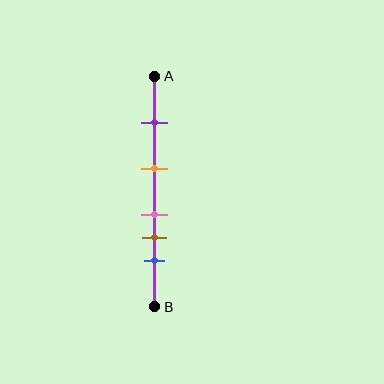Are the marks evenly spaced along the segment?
No, the marks are not evenly spaced.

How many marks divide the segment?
There are 5 marks dividing the segment.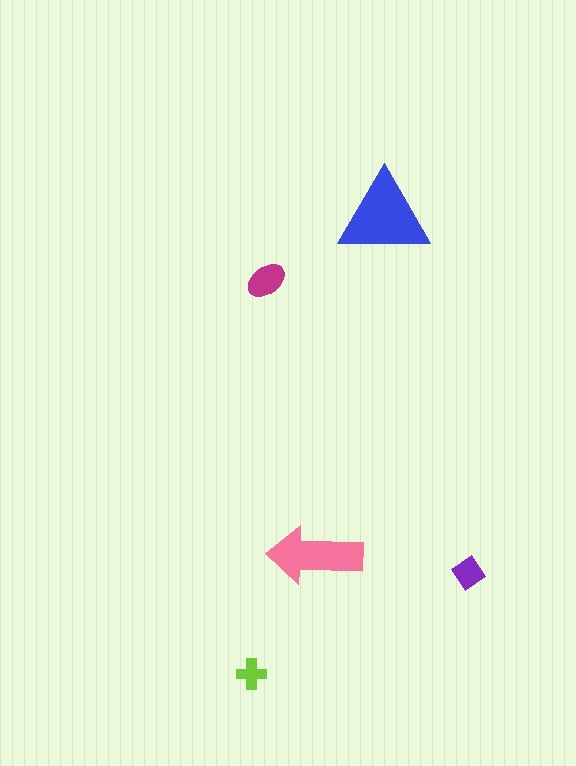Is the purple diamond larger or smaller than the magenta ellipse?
Smaller.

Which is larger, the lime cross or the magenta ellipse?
The magenta ellipse.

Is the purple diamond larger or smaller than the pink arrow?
Smaller.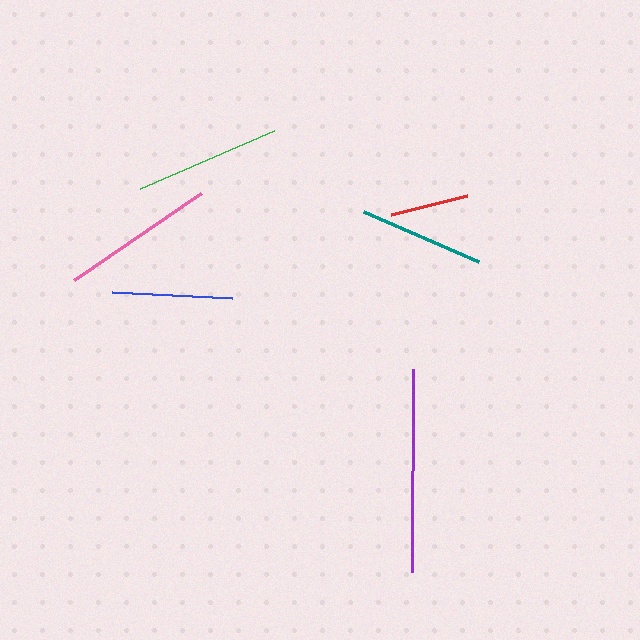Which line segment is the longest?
The purple line is the longest at approximately 203 pixels.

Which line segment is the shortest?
The red line is the shortest at approximately 79 pixels.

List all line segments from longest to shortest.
From longest to shortest: purple, pink, green, teal, blue, red.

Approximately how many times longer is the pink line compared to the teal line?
The pink line is approximately 1.2 times the length of the teal line.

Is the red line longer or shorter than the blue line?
The blue line is longer than the red line.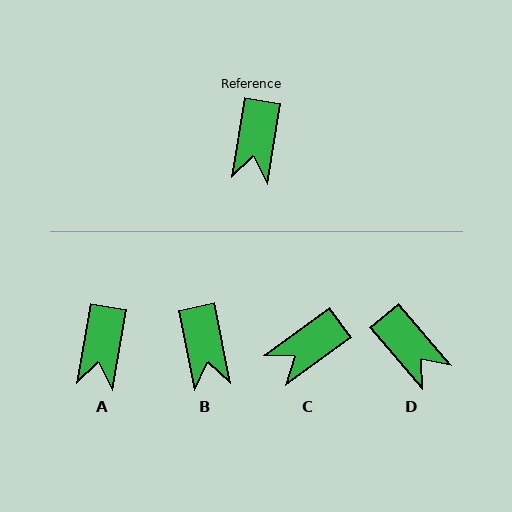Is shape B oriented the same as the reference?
No, it is off by about 21 degrees.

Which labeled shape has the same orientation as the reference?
A.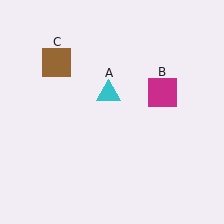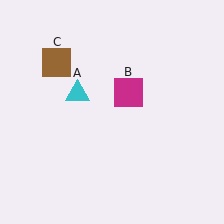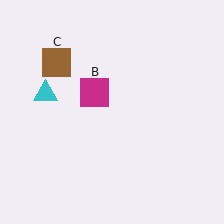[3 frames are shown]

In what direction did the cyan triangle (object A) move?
The cyan triangle (object A) moved left.